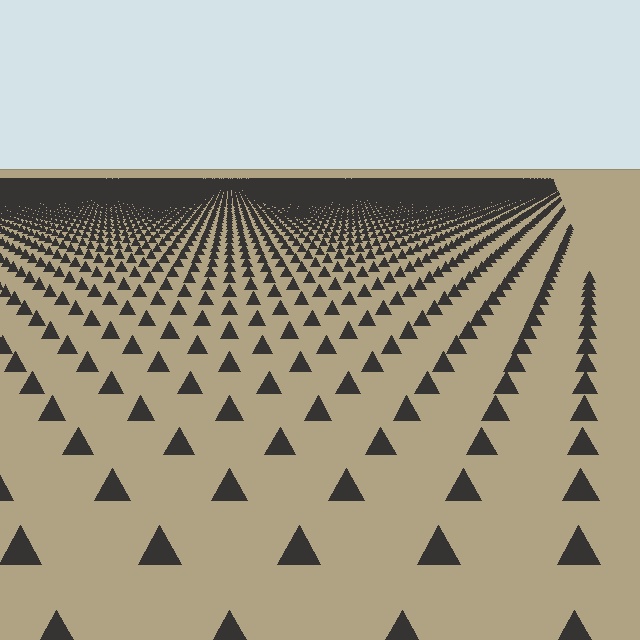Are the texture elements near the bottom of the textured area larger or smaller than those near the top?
Larger. Near the bottom, elements are closer to the viewer and appear at a bigger on-screen size.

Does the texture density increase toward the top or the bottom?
Density increases toward the top.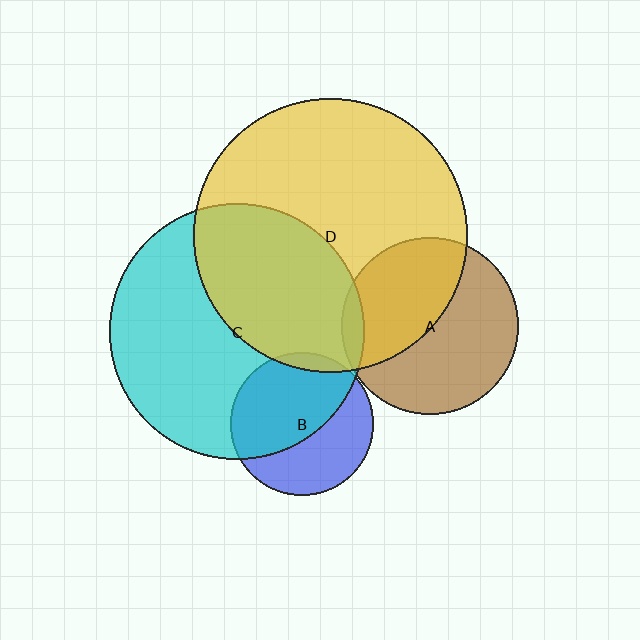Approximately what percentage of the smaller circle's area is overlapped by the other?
Approximately 45%.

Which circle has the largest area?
Circle D (yellow).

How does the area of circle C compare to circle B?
Approximately 3.2 times.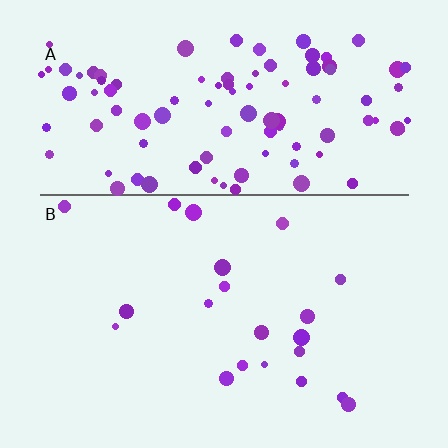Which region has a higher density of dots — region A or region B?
A (the top).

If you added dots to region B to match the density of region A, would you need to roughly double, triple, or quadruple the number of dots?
Approximately quadruple.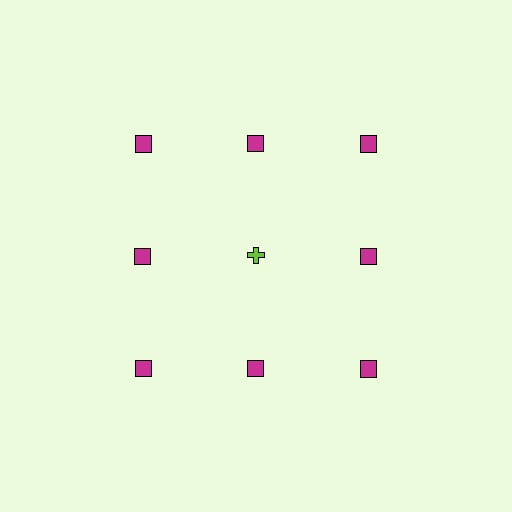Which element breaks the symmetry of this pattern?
The lime cross in the second row, second from left column breaks the symmetry. All other shapes are magenta squares.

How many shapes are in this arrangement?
There are 9 shapes arranged in a grid pattern.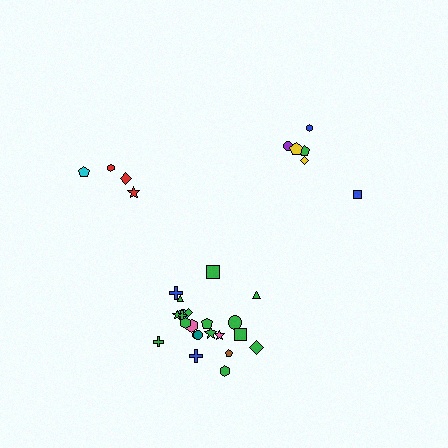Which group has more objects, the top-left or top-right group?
The top-right group.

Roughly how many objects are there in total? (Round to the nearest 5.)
Roughly 30 objects in total.